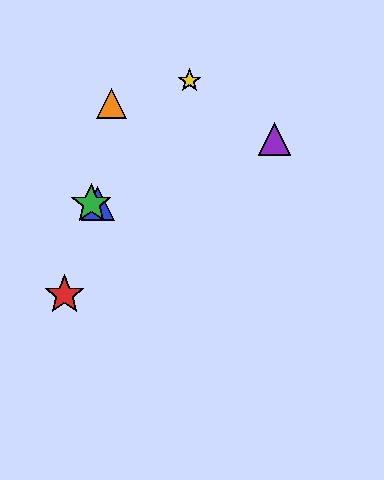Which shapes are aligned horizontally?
The blue triangle, the green star are aligned horizontally.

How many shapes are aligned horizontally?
2 shapes (the blue triangle, the green star) are aligned horizontally.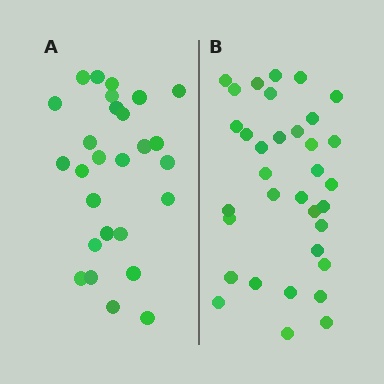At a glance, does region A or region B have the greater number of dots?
Region B (the right region) has more dots.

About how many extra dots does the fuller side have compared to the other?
Region B has roughly 8 or so more dots than region A.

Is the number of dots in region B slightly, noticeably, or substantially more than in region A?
Region B has noticeably more, but not dramatically so. The ratio is roughly 1.3 to 1.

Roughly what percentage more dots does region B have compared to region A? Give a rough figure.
About 25% more.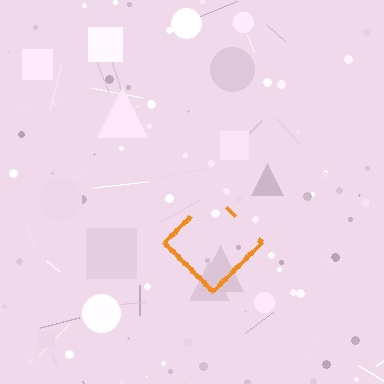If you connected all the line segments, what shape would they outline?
They would outline a diamond.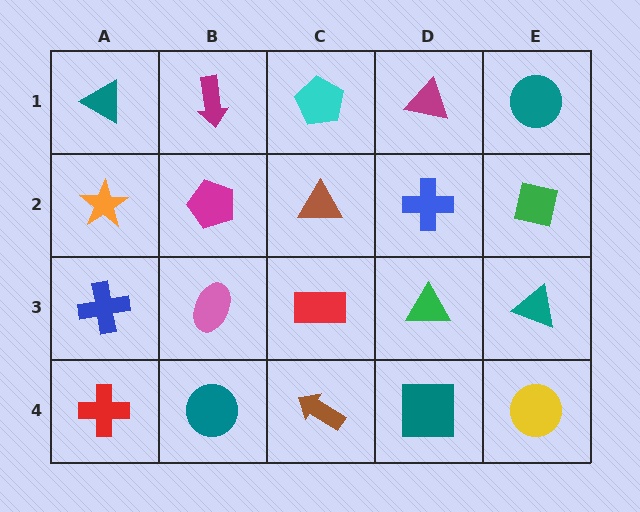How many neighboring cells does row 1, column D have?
3.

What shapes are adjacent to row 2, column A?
A teal triangle (row 1, column A), a blue cross (row 3, column A), a magenta pentagon (row 2, column B).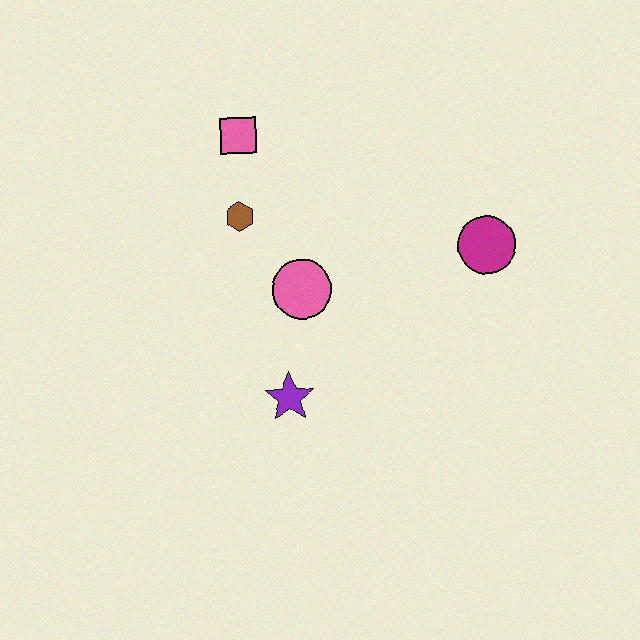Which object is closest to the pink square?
The brown hexagon is closest to the pink square.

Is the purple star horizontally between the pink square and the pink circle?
Yes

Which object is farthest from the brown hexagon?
The magenta circle is farthest from the brown hexagon.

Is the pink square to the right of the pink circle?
No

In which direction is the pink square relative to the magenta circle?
The pink square is to the left of the magenta circle.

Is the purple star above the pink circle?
No